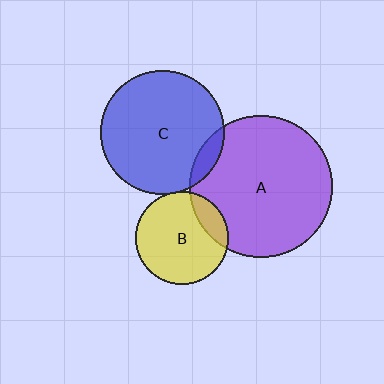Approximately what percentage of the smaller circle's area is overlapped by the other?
Approximately 5%.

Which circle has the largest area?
Circle A (purple).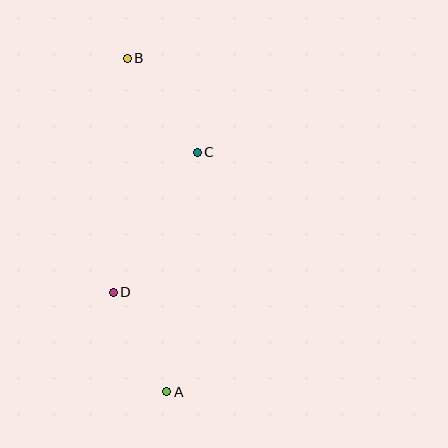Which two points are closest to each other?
Points A and D are closest to each other.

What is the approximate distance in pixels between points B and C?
The distance between B and C is approximately 117 pixels.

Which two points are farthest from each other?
Points A and B are farthest from each other.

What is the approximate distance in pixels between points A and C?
The distance between A and C is approximately 241 pixels.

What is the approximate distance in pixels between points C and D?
The distance between C and D is approximately 163 pixels.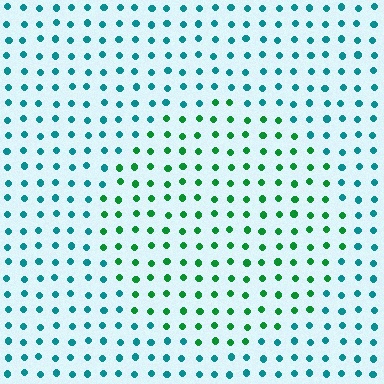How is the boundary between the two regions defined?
The boundary is defined purely by a slight shift in hue (about 44 degrees). Spacing, size, and orientation are identical on both sides.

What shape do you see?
I see a circle.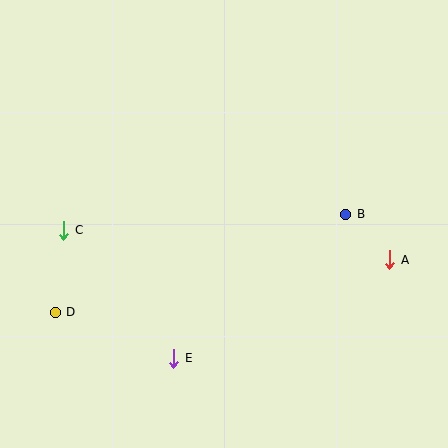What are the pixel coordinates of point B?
Point B is at (346, 214).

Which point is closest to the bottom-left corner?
Point D is closest to the bottom-left corner.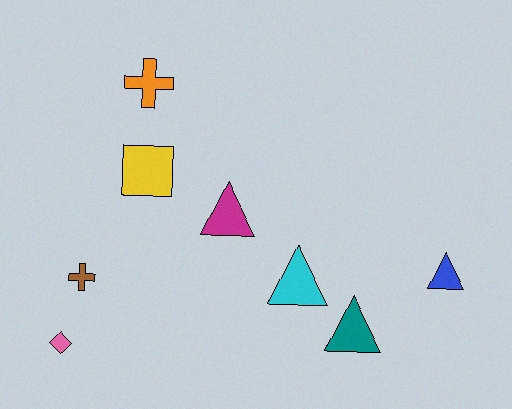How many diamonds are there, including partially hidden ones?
There is 1 diamond.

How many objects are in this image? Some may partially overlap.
There are 8 objects.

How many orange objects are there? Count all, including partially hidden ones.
There is 1 orange object.